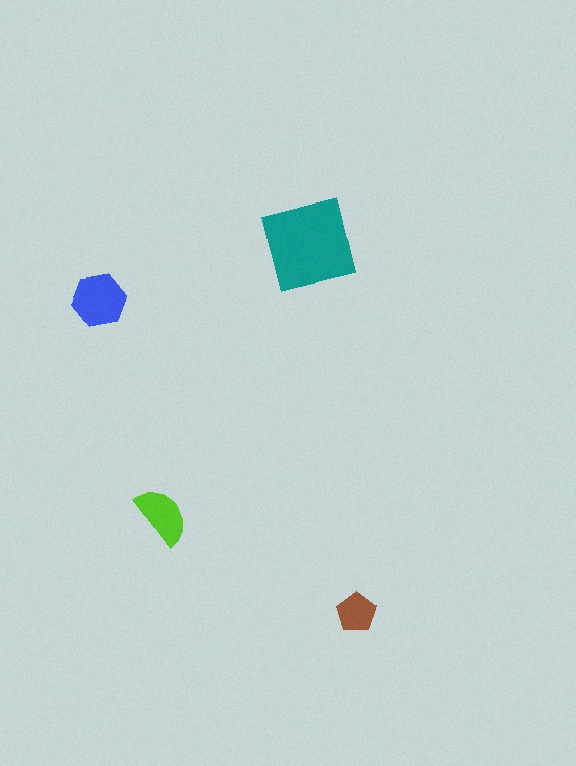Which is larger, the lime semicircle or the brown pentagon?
The lime semicircle.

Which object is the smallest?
The brown pentagon.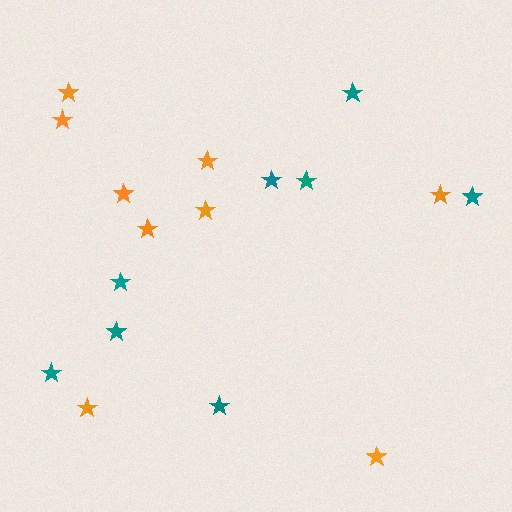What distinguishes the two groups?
There are 2 groups: one group of teal stars (8) and one group of orange stars (9).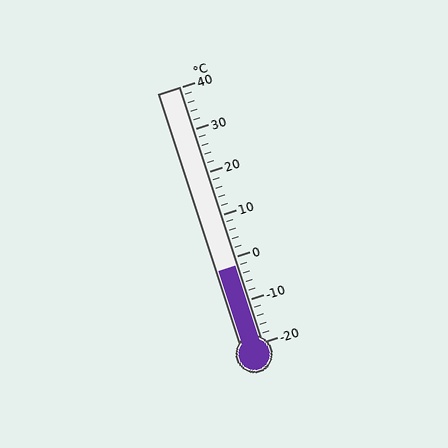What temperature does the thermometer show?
The thermometer shows approximately -2°C.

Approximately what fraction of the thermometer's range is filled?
The thermometer is filled to approximately 30% of its range.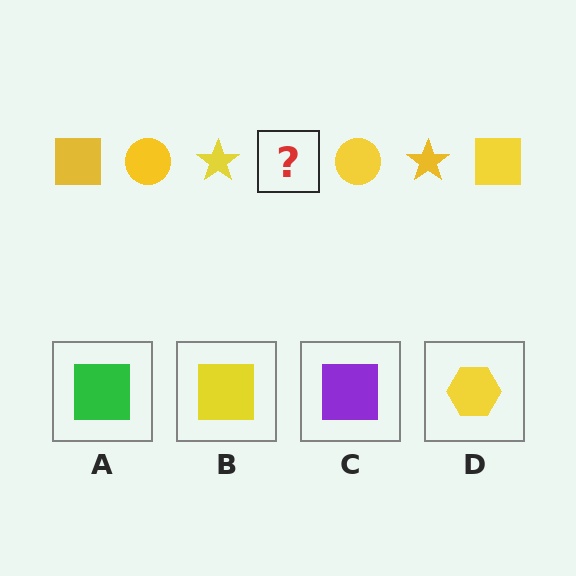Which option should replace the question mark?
Option B.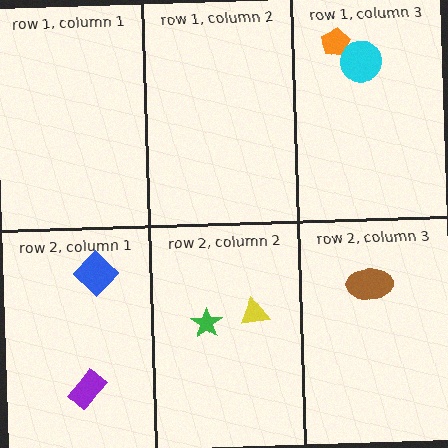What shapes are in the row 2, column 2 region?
The yellow triangle, the green star.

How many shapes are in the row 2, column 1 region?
2.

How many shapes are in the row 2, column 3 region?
1.